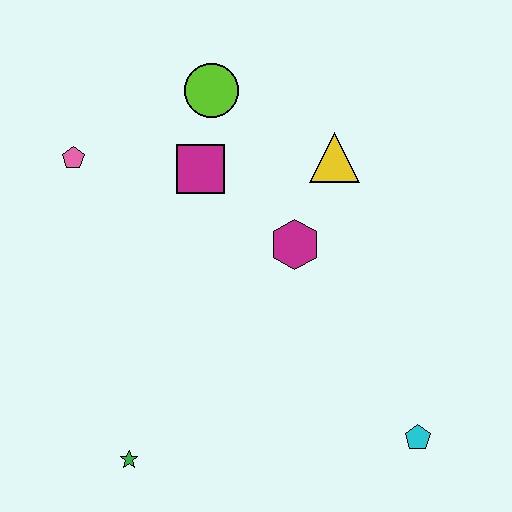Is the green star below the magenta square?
Yes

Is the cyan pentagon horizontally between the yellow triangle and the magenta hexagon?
No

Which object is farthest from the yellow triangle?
The green star is farthest from the yellow triangle.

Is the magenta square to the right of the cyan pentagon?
No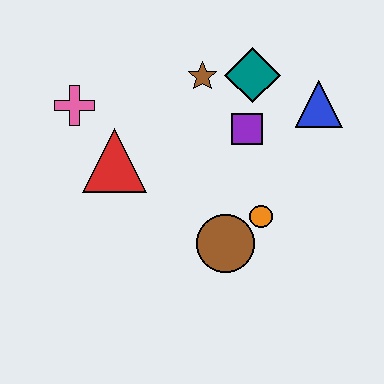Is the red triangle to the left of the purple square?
Yes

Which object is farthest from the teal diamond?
The pink cross is farthest from the teal diamond.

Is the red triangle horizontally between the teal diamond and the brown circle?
No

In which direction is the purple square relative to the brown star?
The purple square is below the brown star.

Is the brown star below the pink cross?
No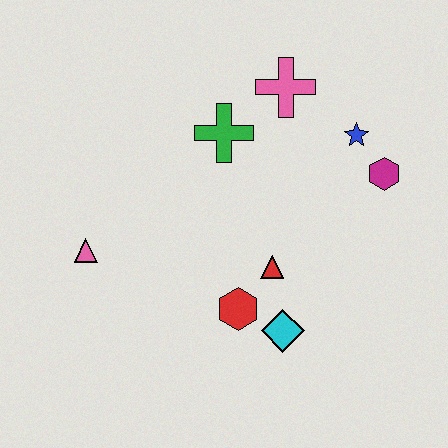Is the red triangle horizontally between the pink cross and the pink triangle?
Yes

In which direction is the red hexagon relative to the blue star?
The red hexagon is below the blue star.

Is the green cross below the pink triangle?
No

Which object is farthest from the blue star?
The pink triangle is farthest from the blue star.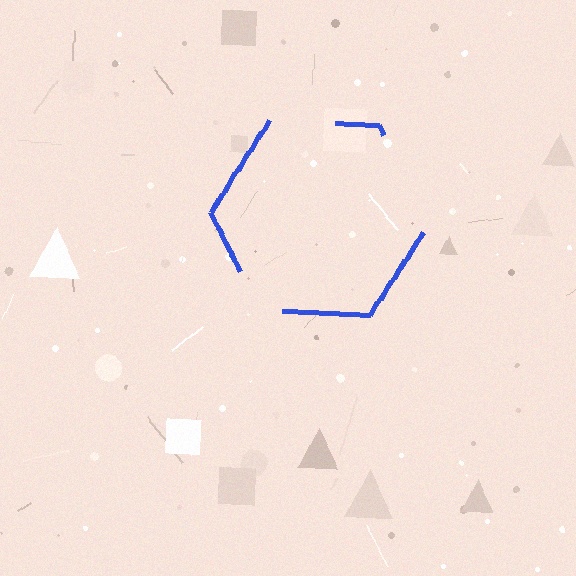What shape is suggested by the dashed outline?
The dashed outline suggests a hexagon.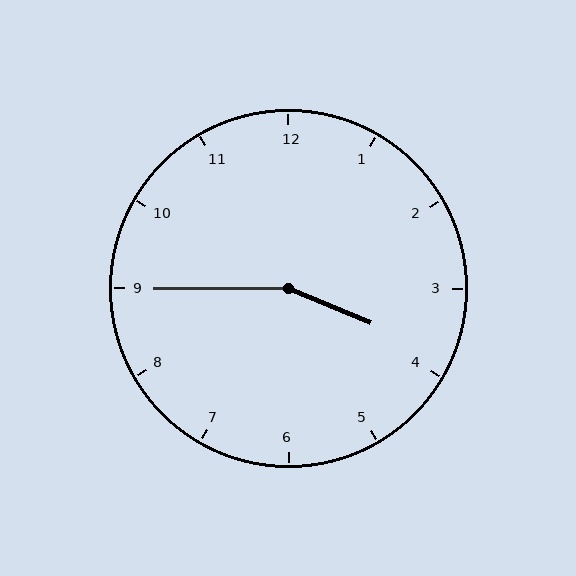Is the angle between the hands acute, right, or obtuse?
It is obtuse.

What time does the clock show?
3:45.